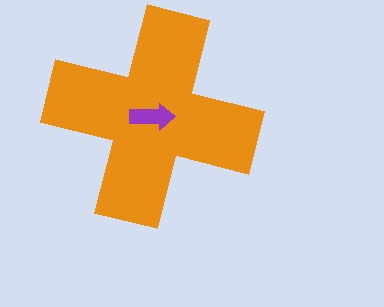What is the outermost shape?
The orange cross.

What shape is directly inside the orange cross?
The purple arrow.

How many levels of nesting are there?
2.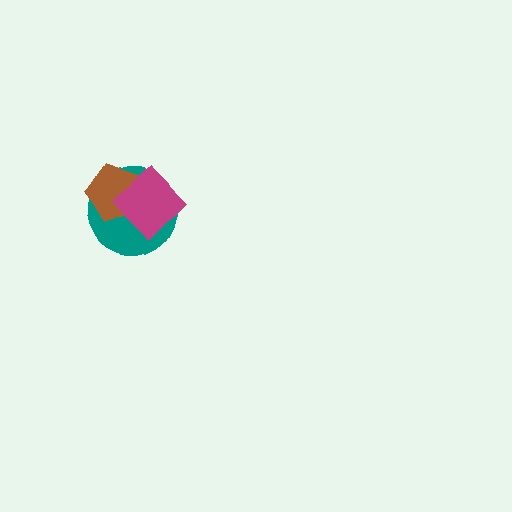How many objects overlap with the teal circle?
2 objects overlap with the teal circle.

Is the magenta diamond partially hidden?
No, no other shape covers it.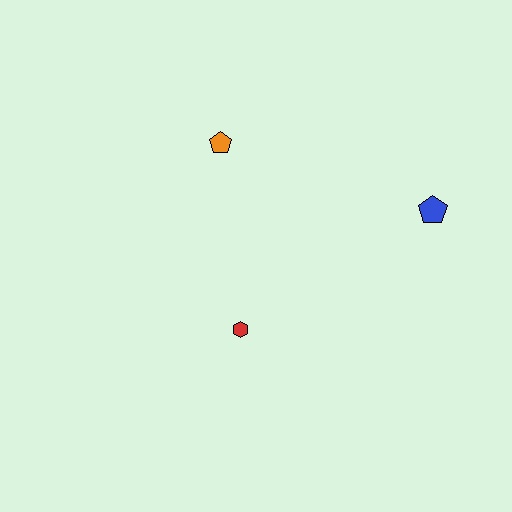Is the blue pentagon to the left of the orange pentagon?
No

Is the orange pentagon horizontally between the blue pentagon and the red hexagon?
No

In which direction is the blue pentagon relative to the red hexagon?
The blue pentagon is to the right of the red hexagon.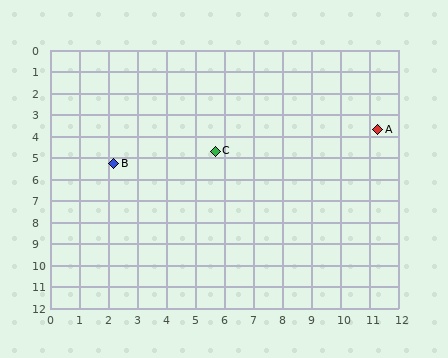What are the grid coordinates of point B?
Point B is at approximately (2.2, 5.3).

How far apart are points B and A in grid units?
Points B and A are about 9.2 grid units apart.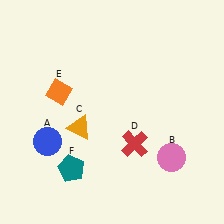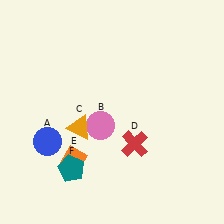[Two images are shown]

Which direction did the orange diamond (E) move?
The orange diamond (E) moved down.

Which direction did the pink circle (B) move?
The pink circle (B) moved left.